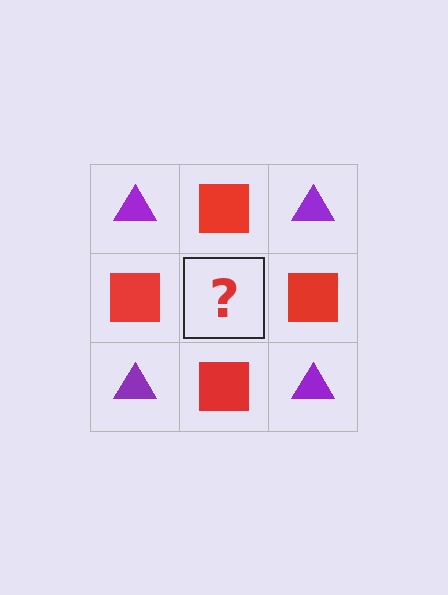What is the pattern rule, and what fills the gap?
The rule is that it alternates purple triangle and red square in a checkerboard pattern. The gap should be filled with a purple triangle.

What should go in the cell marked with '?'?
The missing cell should contain a purple triangle.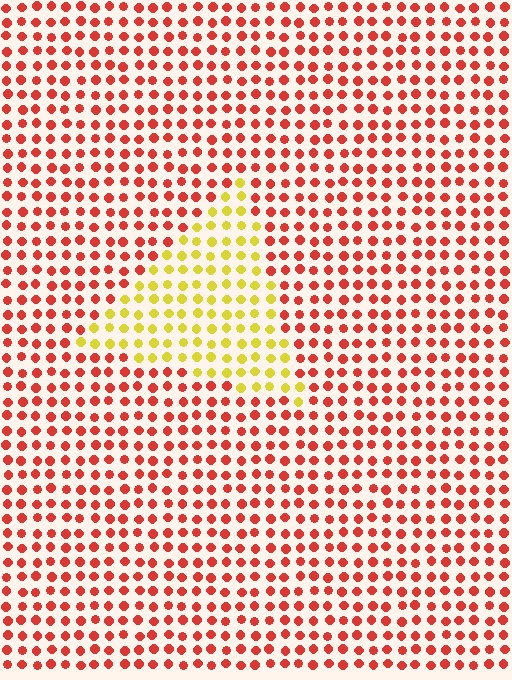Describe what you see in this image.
The image is filled with small red elements in a uniform arrangement. A triangle-shaped region is visible where the elements are tinted to a slightly different hue, forming a subtle color boundary.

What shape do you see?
I see a triangle.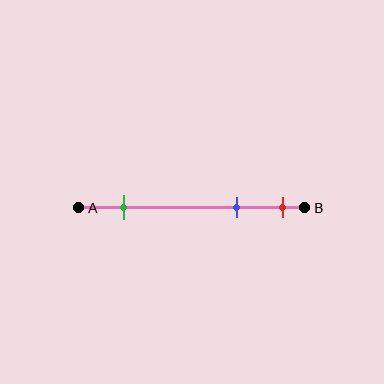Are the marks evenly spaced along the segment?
No, the marks are not evenly spaced.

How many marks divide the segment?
There are 3 marks dividing the segment.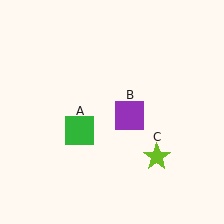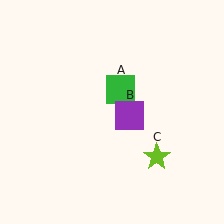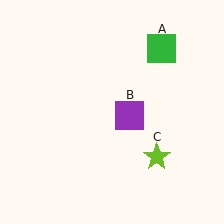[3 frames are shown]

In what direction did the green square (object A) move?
The green square (object A) moved up and to the right.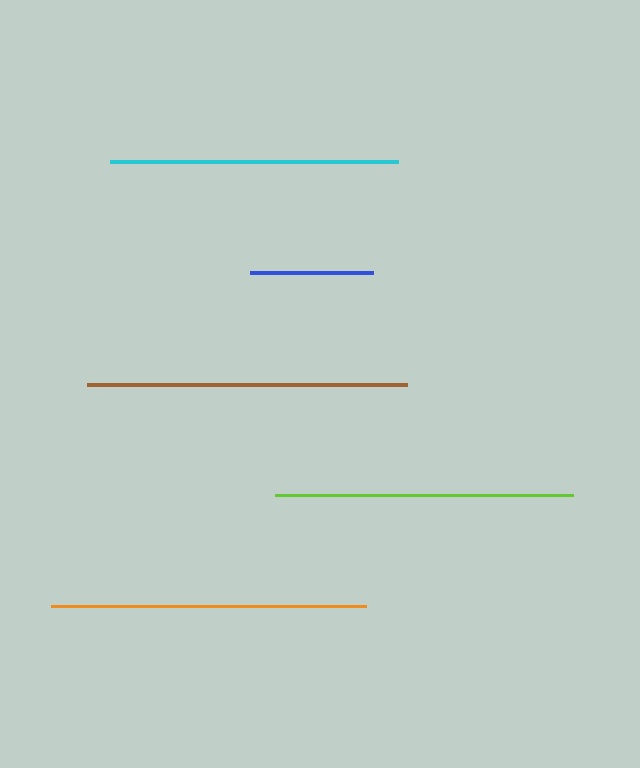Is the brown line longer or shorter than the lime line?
The brown line is longer than the lime line.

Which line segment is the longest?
The brown line is the longest at approximately 320 pixels.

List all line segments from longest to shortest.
From longest to shortest: brown, orange, lime, cyan, blue.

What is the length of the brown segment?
The brown segment is approximately 320 pixels long.